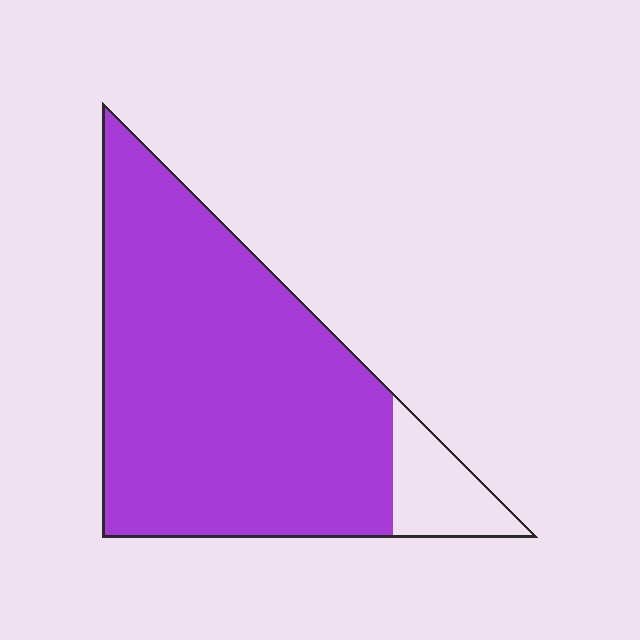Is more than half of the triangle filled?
Yes.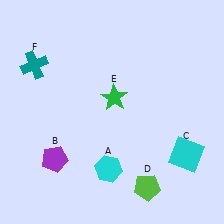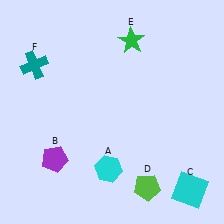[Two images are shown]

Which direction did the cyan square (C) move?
The cyan square (C) moved down.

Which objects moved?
The objects that moved are: the cyan square (C), the green star (E).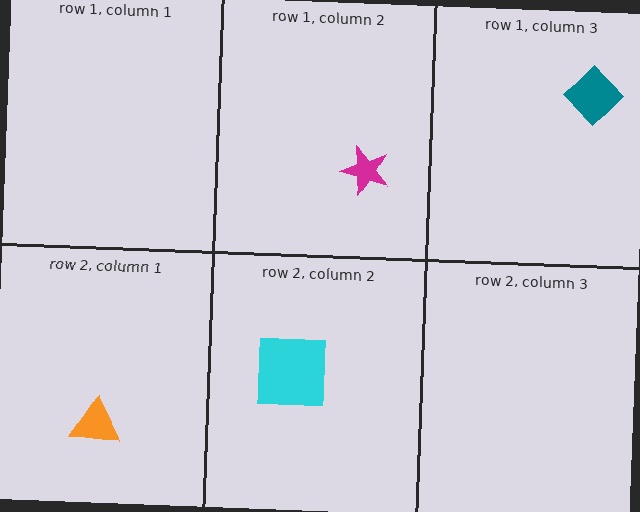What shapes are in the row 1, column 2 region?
The magenta star.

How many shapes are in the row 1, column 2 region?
1.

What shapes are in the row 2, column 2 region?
The cyan square.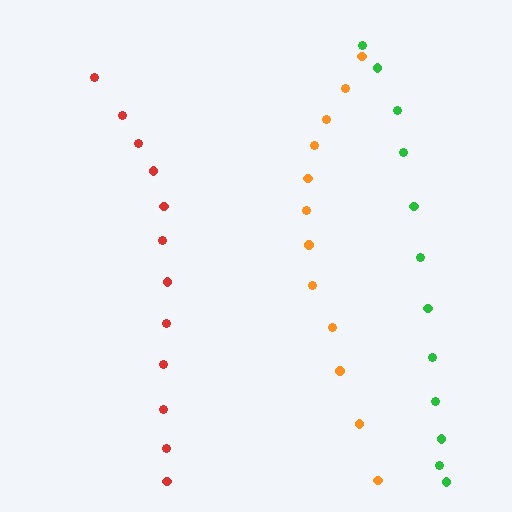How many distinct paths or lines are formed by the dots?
There are 3 distinct paths.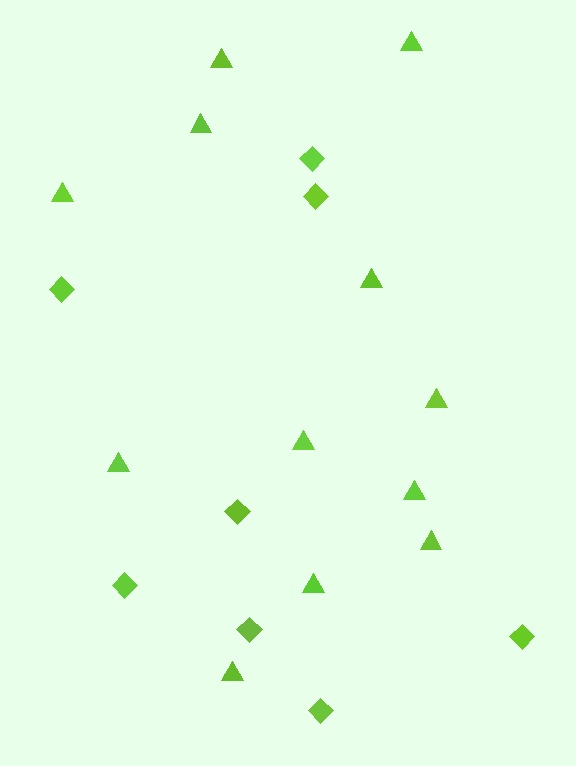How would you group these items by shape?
There are 2 groups: one group of diamonds (8) and one group of triangles (12).